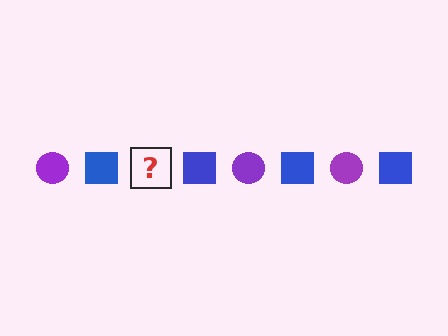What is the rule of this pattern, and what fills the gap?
The rule is that the pattern alternates between purple circle and blue square. The gap should be filled with a purple circle.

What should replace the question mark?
The question mark should be replaced with a purple circle.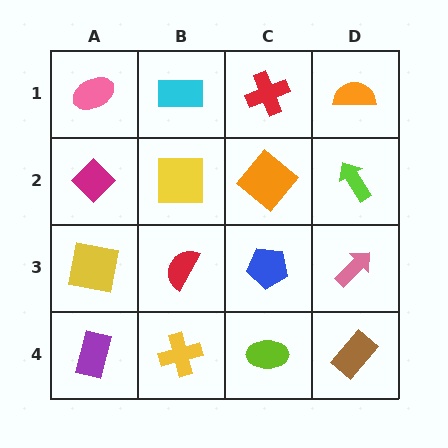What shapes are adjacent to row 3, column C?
An orange diamond (row 2, column C), a lime ellipse (row 4, column C), a red semicircle (row 3, column B), a pink arrow (row 3, column D).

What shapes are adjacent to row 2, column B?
A cyan rectangle (row 1, column B), a red semicircle (row 3, column B), a magenta diamond (row 2, column A), an orange diamond (row 2, column C).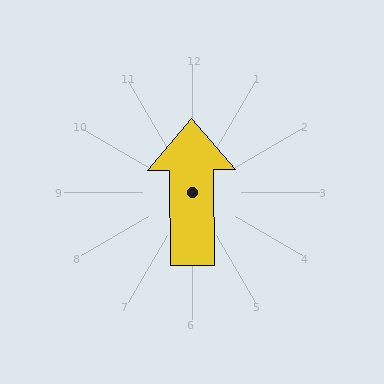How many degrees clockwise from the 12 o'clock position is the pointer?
Approximately 360 degrees.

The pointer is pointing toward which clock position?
Roughly 12 o'clock.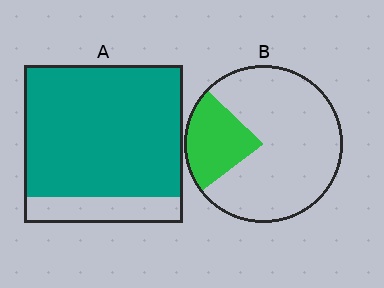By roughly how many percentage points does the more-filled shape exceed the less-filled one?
By roughly 60 percentage points (A over B).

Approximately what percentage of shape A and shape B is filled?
A is approximately 85% and B is approximately 25%.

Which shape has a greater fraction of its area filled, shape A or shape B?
Shape A.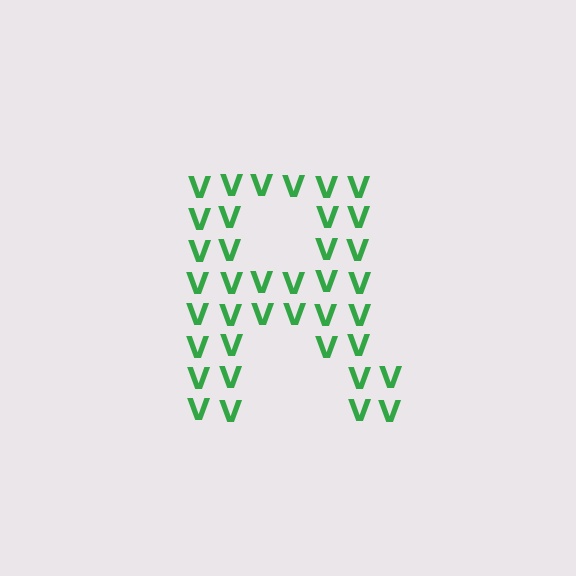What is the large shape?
The large shape is the letter R.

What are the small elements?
The small elements are letter V's.